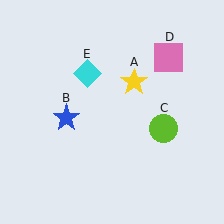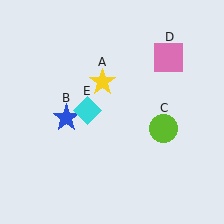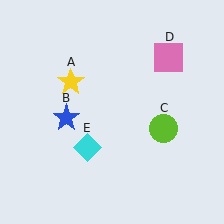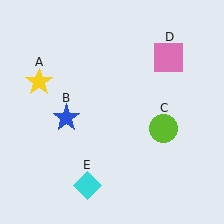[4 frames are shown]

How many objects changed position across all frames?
2 objects changed position: yellow star (object A), cyan diamond (object E).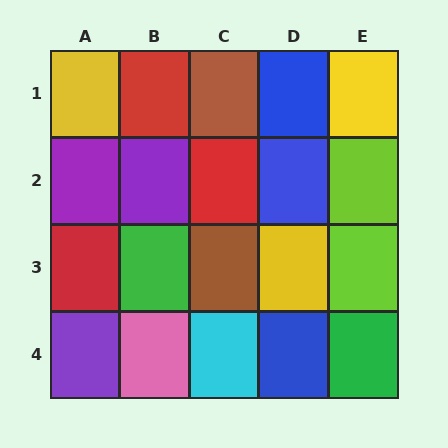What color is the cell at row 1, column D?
Blue.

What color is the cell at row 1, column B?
Red.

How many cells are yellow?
3 cells are yellow.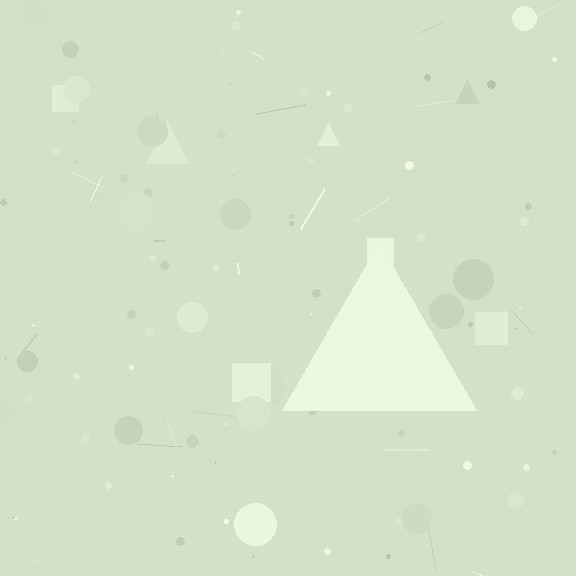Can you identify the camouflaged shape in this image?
The camouflaged shape is a triangle.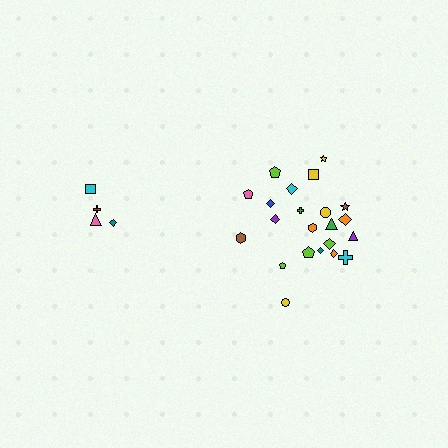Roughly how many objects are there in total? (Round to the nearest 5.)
Roughly 25 objects in total.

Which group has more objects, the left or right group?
The right group.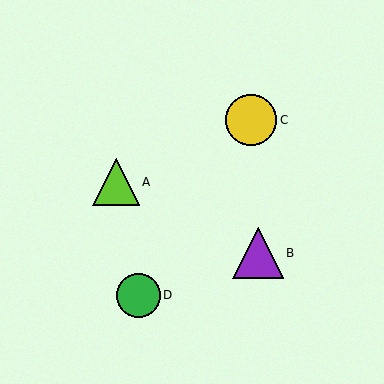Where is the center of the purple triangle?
The center of the purple triangle is at (258, 253).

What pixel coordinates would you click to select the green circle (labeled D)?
Click at (138, 295) to select the green circle D.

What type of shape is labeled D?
Shape D is a green circle.